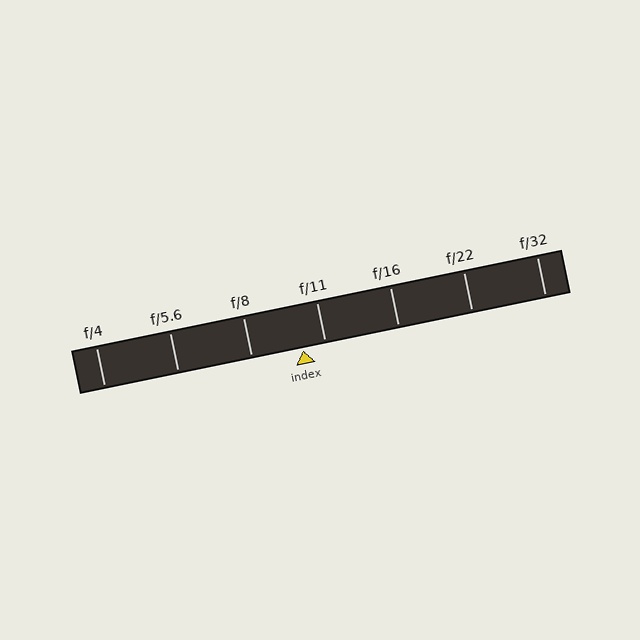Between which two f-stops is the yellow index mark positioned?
The index mark is between f/8 and f/11.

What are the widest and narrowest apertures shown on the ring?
The widest aperture shown is f/4 and the narrowest is f/32.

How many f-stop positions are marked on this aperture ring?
There are 7 f-stop positions marked.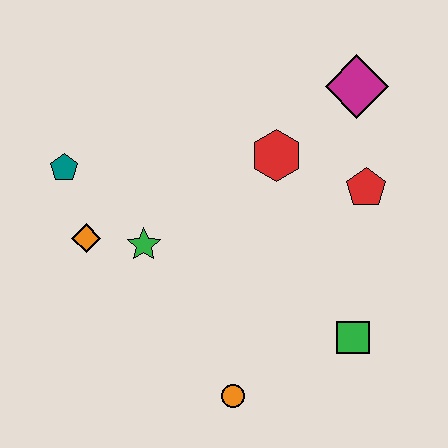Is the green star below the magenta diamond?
Yes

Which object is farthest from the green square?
The teal pentagon is farthest from the green square.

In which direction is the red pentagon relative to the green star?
The red pentagon is to the right of the green star.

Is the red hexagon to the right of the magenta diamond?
No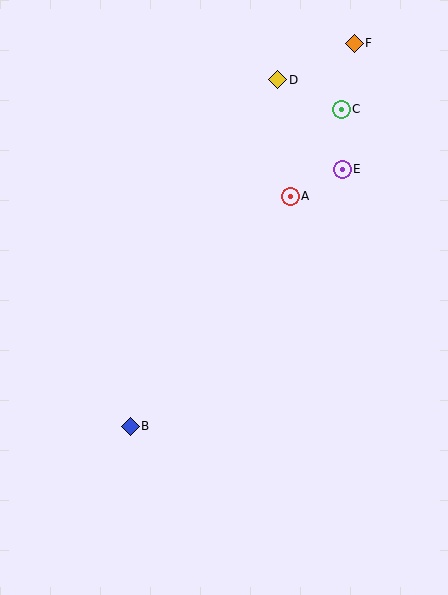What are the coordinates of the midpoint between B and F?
The midpoint between B and F is at (242, 235).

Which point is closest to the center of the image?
Point A at (290, 196) is closest to the center.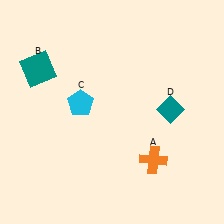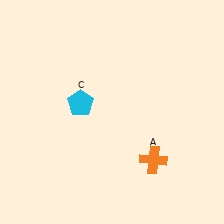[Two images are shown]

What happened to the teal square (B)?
The teal square (B) was removed in Image 2. It was in the top-left area of Image 1.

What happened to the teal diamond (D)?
The teal diamond (D) was removed in Image 2. It was in the top-right area of Image 1.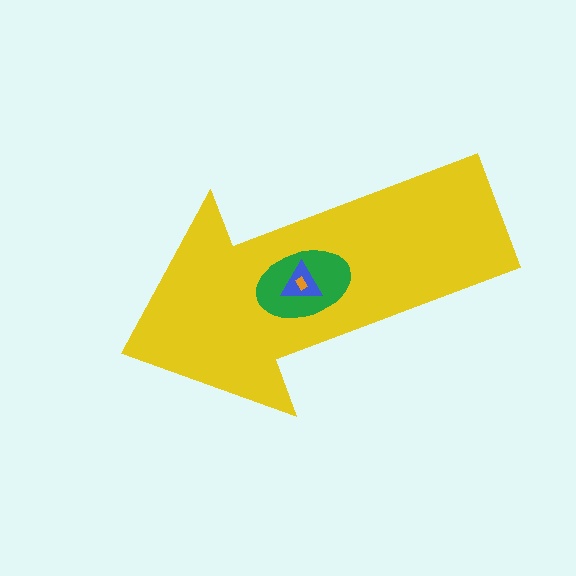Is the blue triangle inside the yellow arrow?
Yes.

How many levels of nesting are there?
4.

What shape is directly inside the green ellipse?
The blue triangle.